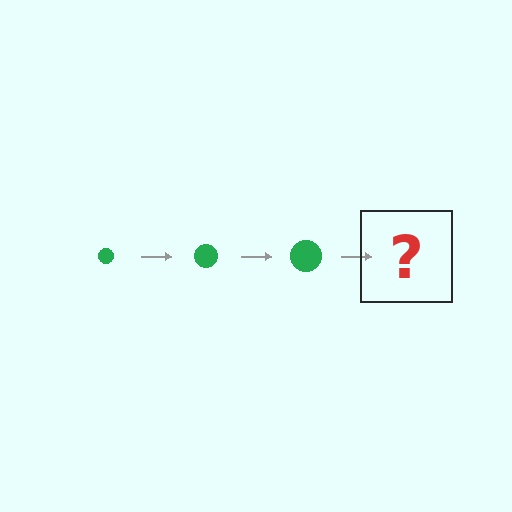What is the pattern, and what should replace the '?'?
The pattern is that the circle gets progressively larger each step. The '?' should be a green circle, larger than the previous one.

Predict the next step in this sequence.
The next step is a green circle, larger than the previous one.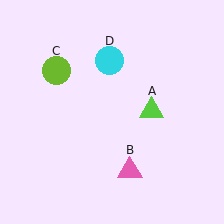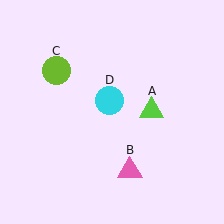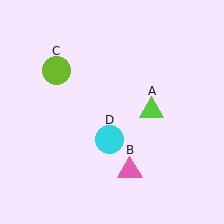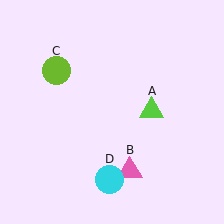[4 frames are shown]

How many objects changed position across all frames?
1 object changed position: cyan circle (object D).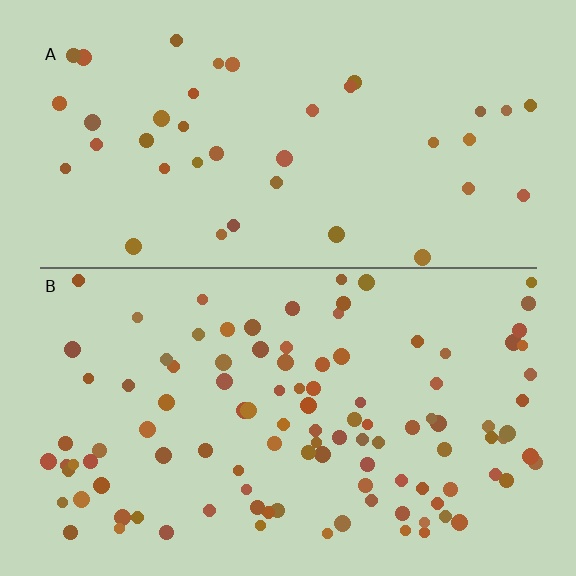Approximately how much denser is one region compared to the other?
Approximately 2.7× — region B over region A.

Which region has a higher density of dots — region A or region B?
B (the bottom).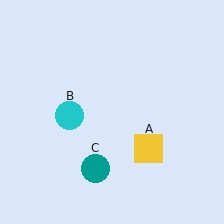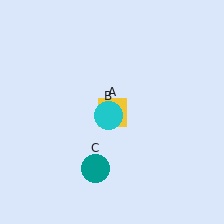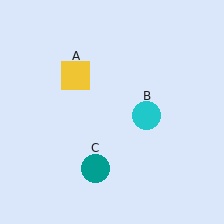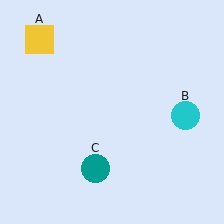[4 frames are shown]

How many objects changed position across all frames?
2 objects changed position: yellow square (object A), cyan circle (object B).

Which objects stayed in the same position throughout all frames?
Teal circle (object C) remained stationary.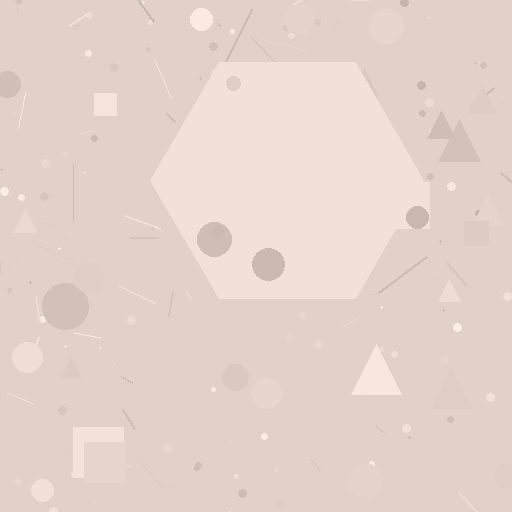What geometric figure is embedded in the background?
A hexagon is embedded in the background.